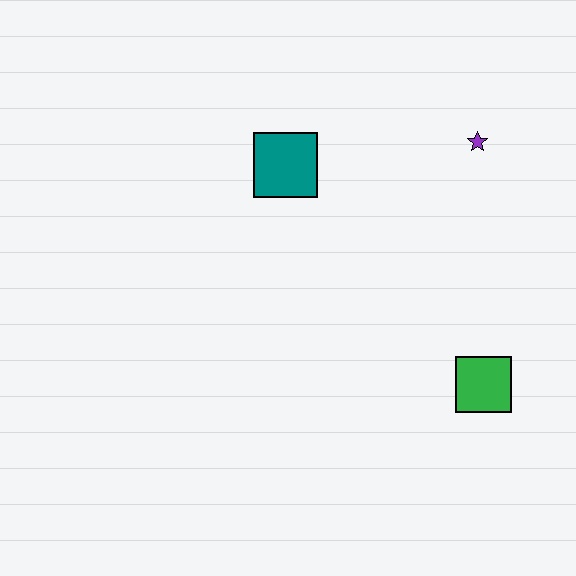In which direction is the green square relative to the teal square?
The green square is below the teal square.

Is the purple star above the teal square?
Yes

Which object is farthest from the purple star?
The green square is farthest from the purple star.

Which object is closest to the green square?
The purple star is closest to the green square.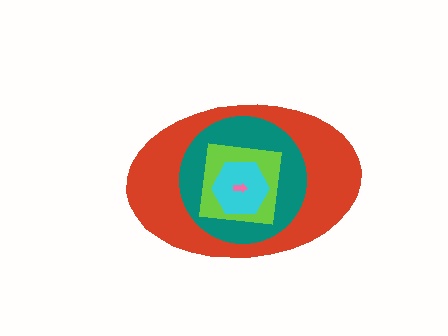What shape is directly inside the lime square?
The cyan hexagon.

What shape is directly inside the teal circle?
The lime square.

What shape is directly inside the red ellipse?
The teal circle.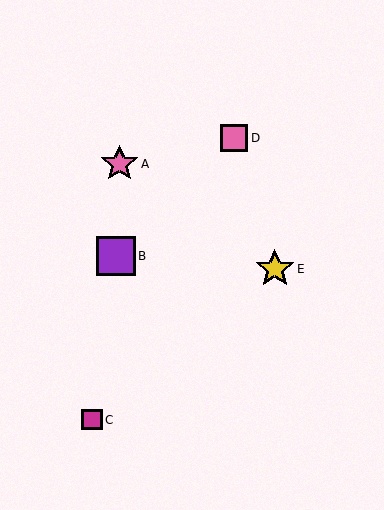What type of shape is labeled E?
Shape E is a yellow star.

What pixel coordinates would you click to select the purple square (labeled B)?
Click at (116, 256) to select the purple square B.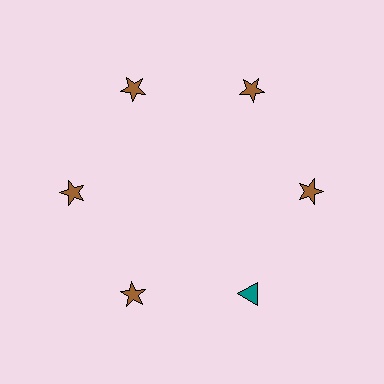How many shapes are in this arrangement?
There are 6 shapes arranged in a ring pattern.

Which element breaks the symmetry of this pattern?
The teal triangle at roughly the 5 o'clock position breaks the symmetry. All other shapes are brown stars.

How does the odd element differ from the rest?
It differs in both color (teal instead of brown) and shape (triangle instead of star).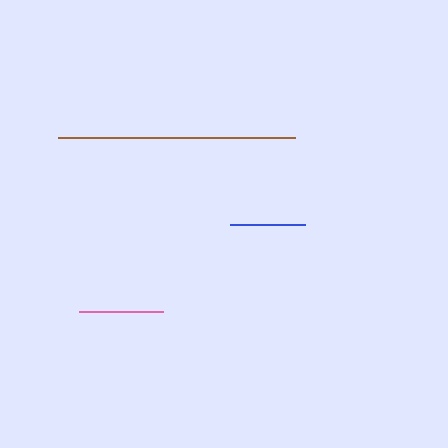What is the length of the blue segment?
The blue segment is approximately 75 pixels long.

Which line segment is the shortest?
The blue line is the shortest at approximately 75 pixels.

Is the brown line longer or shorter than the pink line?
The brown line is longer than the pink line.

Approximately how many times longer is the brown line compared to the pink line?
The brown line is approximately 2.8 times the length of the pink line.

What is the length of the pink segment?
The pink segment is approximately 84 pixels long.